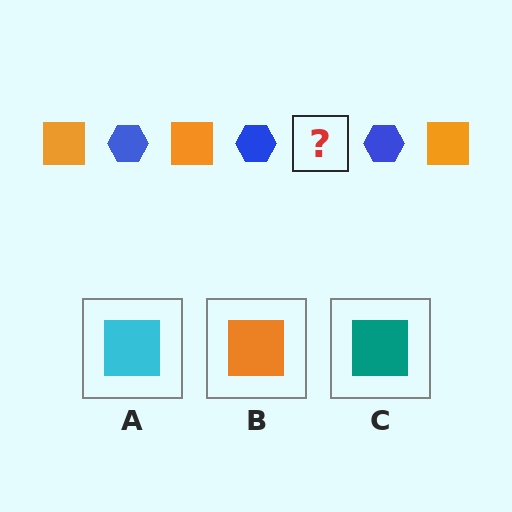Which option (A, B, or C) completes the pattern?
B.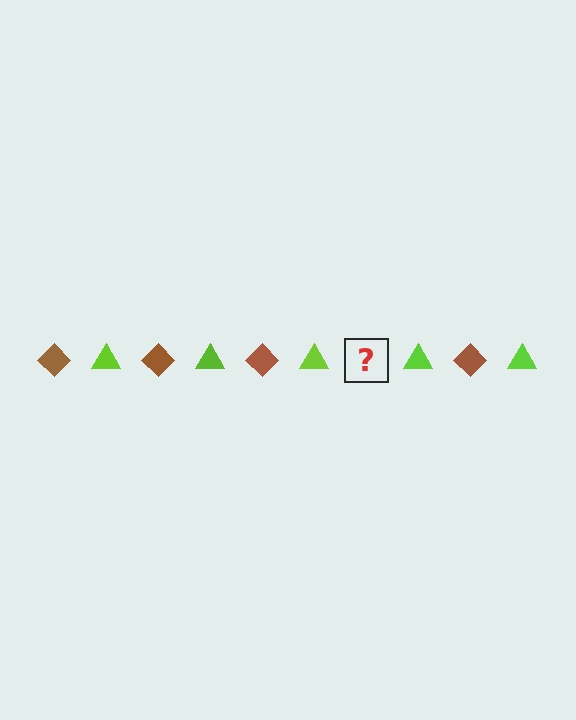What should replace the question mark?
The question mark should be replaced with a brown diamond.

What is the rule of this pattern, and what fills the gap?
The rule is that the pattern alternates between brown diamond and lime triangle. The gap should be filled with a brown diamond.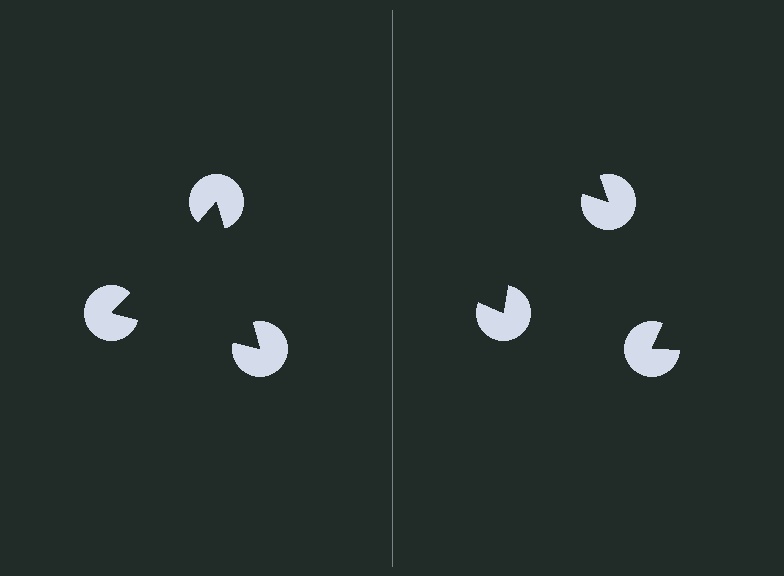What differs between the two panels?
The pac-man discs are positioned identically on both sides; only the wedge orientations differ. On the left they align to a triangle; on the right they are misaligned.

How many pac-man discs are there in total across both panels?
6 — 3 on each side.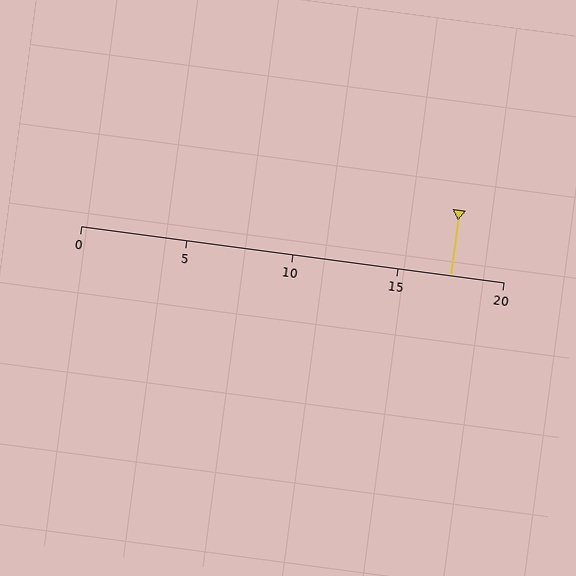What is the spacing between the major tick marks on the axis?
The major ticks are spaced 5 apart.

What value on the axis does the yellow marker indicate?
The marker indicates approximately 17.5.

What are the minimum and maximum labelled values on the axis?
The axis runs from 0 to 20.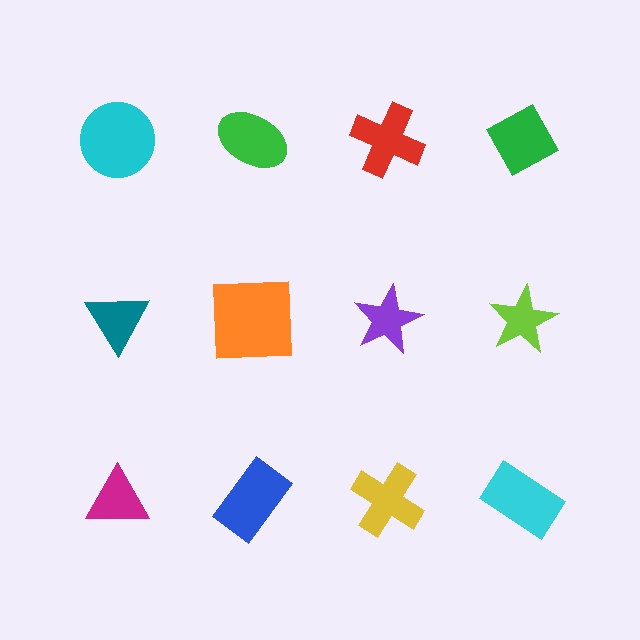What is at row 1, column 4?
A green diamond.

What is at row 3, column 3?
A yellow cross.